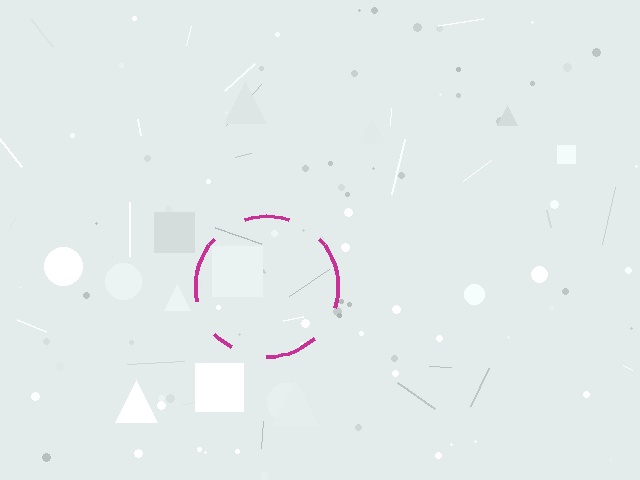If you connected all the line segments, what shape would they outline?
They would outline a circle.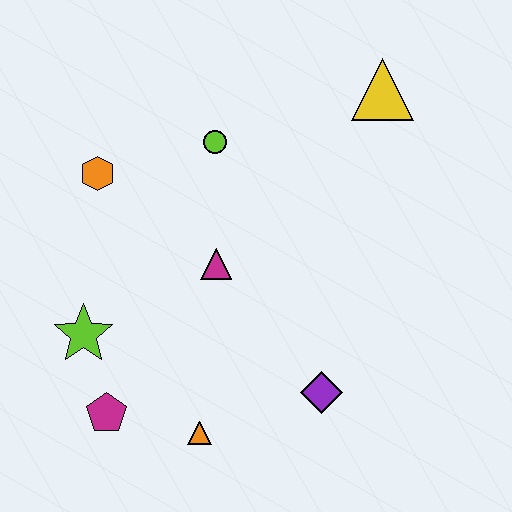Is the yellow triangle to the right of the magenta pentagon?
Yes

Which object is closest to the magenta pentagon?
The lime star is closest to the magenta pentagon.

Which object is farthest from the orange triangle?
The yellow triangle is farthest from the orange triangle.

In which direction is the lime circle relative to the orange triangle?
The lime circle is above the orange triangle.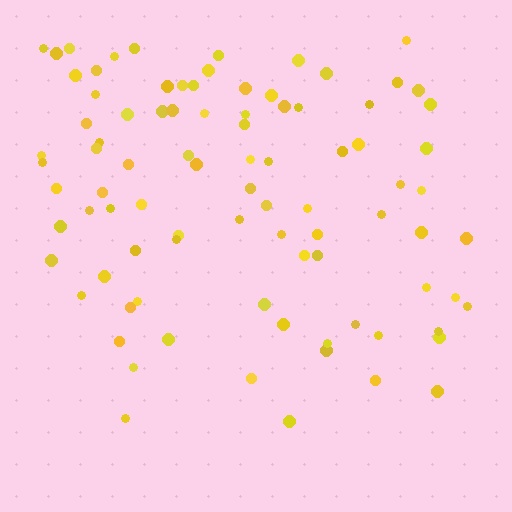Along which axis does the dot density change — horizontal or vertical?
Vertical.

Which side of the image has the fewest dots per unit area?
The bottom.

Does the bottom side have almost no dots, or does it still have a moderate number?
Still a moderate number, just noticeably fewer than the top.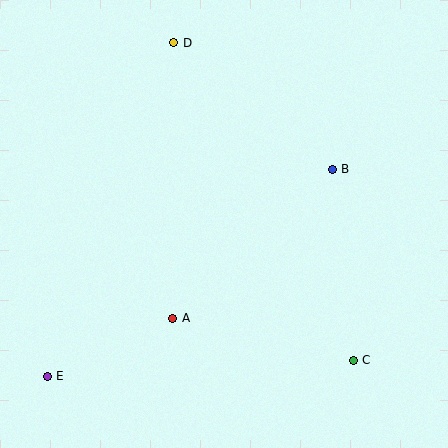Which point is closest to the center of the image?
Point A at (173, 318) is closest to the center.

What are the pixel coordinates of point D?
Point D is at (174, 43).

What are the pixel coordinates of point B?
Point B is at (332, 169).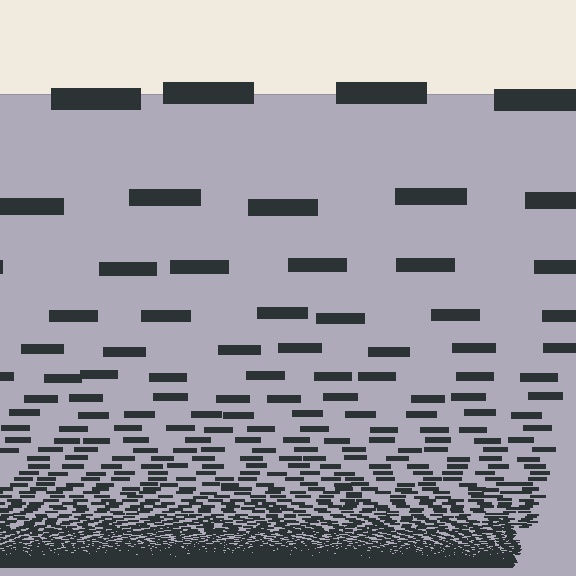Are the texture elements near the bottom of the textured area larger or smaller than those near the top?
Smaller. The gradient is inverted — elements near the bottom are smaller and denser.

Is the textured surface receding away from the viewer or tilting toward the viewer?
The surface appears to tilt toward the viewer. Texture elements get larger and sparser toward the top.